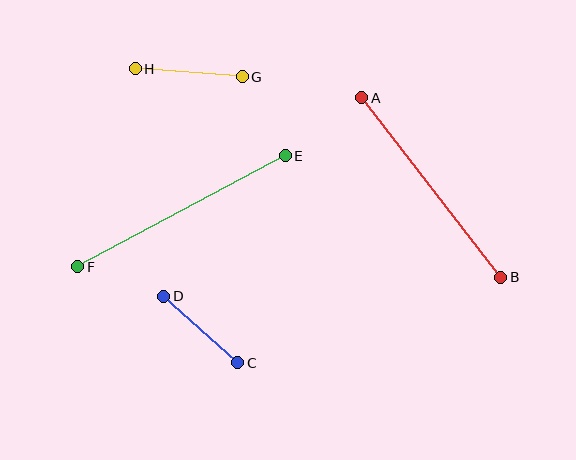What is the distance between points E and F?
The distance is approximately 235 pixels.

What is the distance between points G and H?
The distance is approximately 107 pixels.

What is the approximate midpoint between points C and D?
The midpoint is at approximately (201, 330) pixels.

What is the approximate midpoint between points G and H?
The midpoint is at approximately (189, 73) pixels.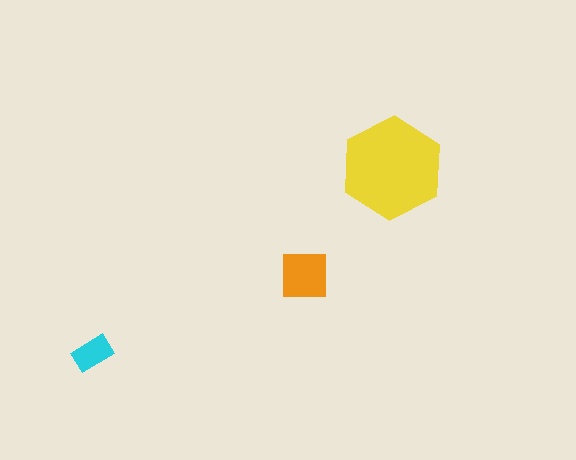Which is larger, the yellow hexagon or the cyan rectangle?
The yellow hexagon.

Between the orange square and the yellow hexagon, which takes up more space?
The yellow hexagon.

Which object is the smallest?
The cyan rectangle.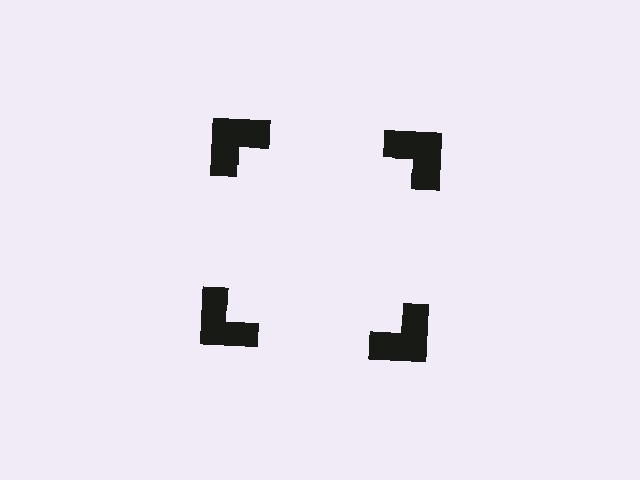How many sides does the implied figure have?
4 sides.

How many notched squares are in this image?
There are 4 — one at each vertex of the illusory square.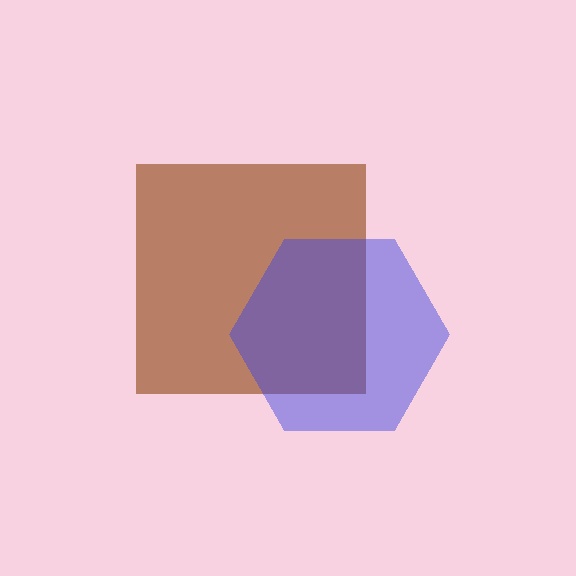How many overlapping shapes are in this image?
There are 2 overlapping shapes in the image.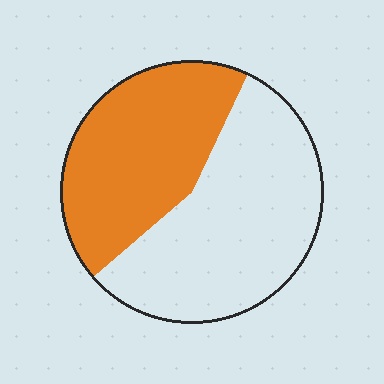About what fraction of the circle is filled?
About two fifths (2/5).